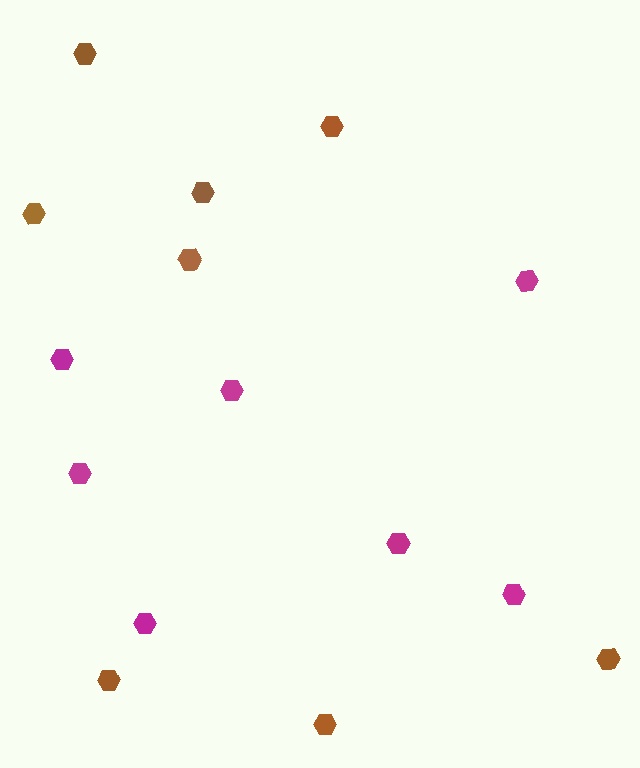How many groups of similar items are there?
There are 2 groups: one group of brown hexagons (8) and one group of magenta hexagons (7).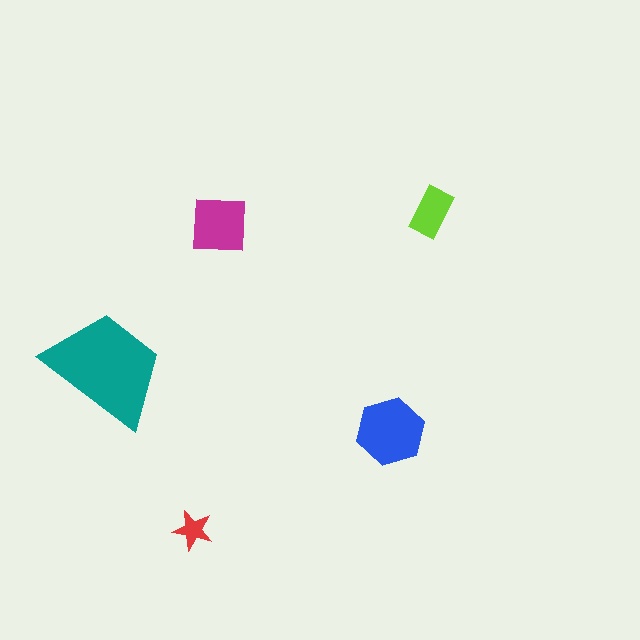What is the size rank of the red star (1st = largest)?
5th.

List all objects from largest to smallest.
The teal trapezoid, the blue hexagon, the magenta square, the lime rectangle, the red star.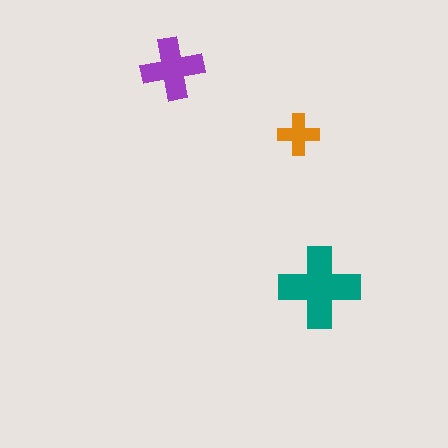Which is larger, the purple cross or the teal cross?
The teal one.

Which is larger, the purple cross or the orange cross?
The purple one.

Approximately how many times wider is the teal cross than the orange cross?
About 2 times wider.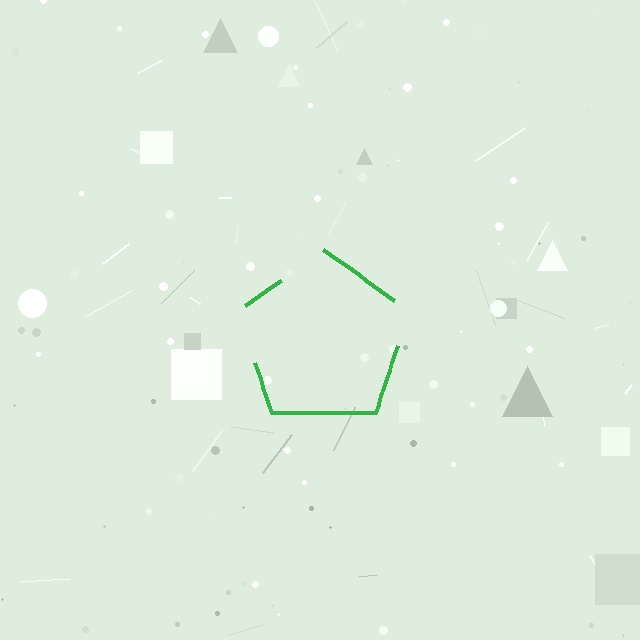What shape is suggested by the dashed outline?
The dashed outline suggests a pentagon.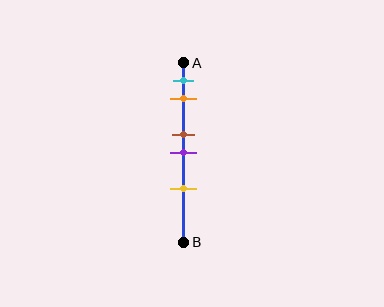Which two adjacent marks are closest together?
The brown and purple marks are the closest adjacent pair.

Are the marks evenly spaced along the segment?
No, the marks are not evenly spaced.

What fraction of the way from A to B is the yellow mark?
The yellow mark is approximately 70% (0.7) of the way from A to B.